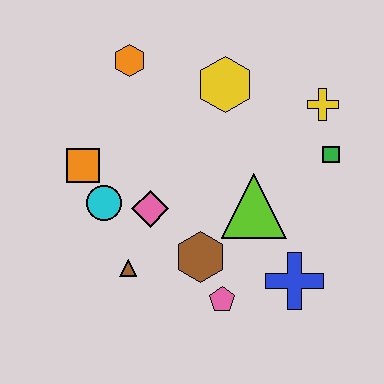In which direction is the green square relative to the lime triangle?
The green square is to the right of the lime triangle.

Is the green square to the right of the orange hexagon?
Yes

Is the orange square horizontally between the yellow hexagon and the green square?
No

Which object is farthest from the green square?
The orange square is farthest from the green square.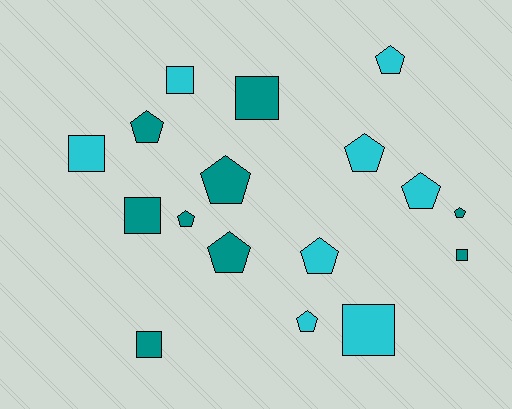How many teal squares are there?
There are 4 teal squares.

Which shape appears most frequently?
Pentagon, with 10 objects.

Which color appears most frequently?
Teal, with 9 objects.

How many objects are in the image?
There are 17 objects.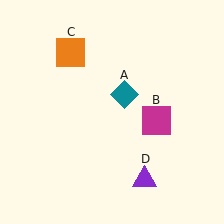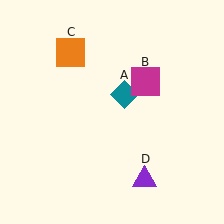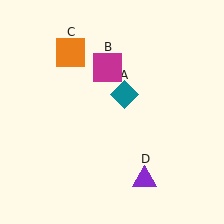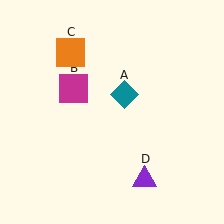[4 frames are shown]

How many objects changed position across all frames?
1 object changed position: magenta square (object B).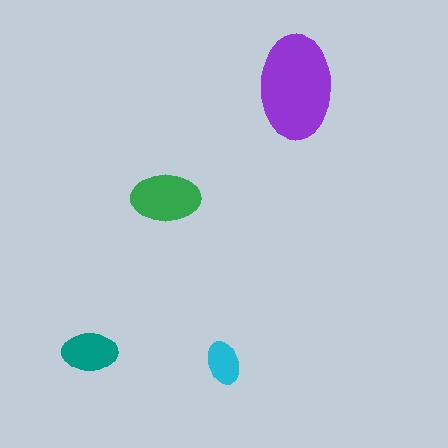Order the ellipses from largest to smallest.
the purple one, the green one, the teal one, the cyan one.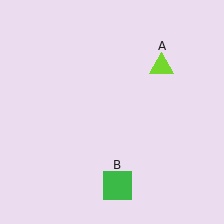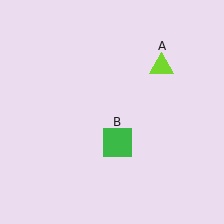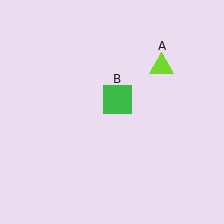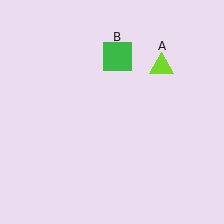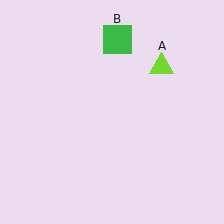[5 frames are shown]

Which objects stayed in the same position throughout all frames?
Lime triangle (object A) remained stationary.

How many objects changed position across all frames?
1 object changed position: green square (object B).